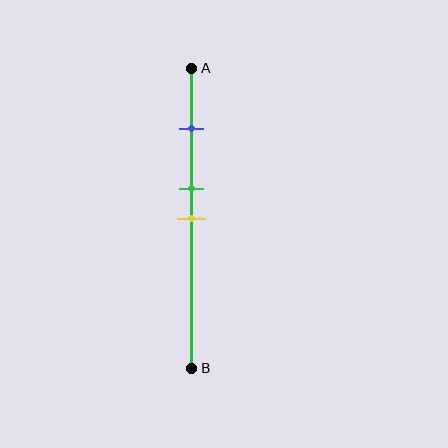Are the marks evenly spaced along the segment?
No, the marks are not evenly spaced.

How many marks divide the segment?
There are 3 marks dividing the segment.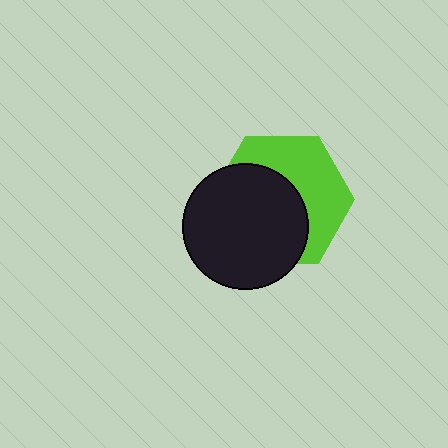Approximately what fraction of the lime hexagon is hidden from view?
Roughly 54% of the lime hexagon is hidden behind the black circle.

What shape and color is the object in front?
The object in front is a black circle.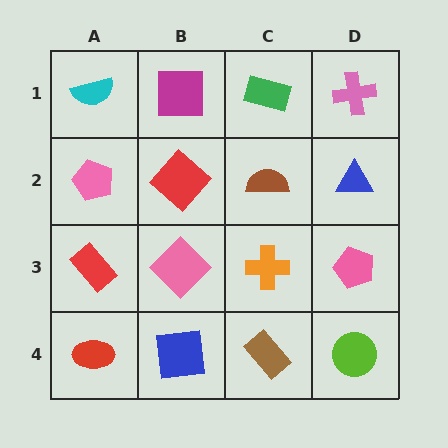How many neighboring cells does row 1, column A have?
2.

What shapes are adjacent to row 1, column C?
A brown semicircle (row 2, column C), a magenta square (row 1, column B), a pink cross (row 1, column D).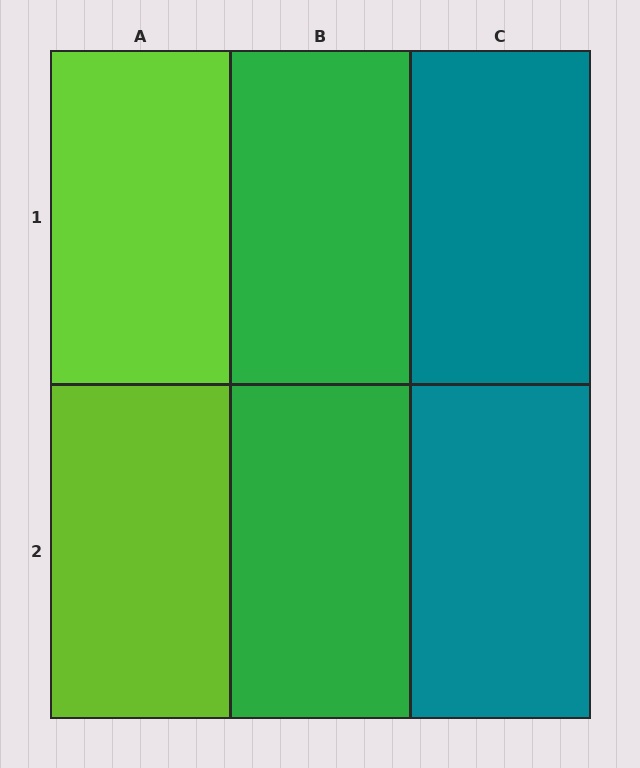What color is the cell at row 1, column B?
Green.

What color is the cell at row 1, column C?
Teal.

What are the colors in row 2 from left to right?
Lime, green, teal.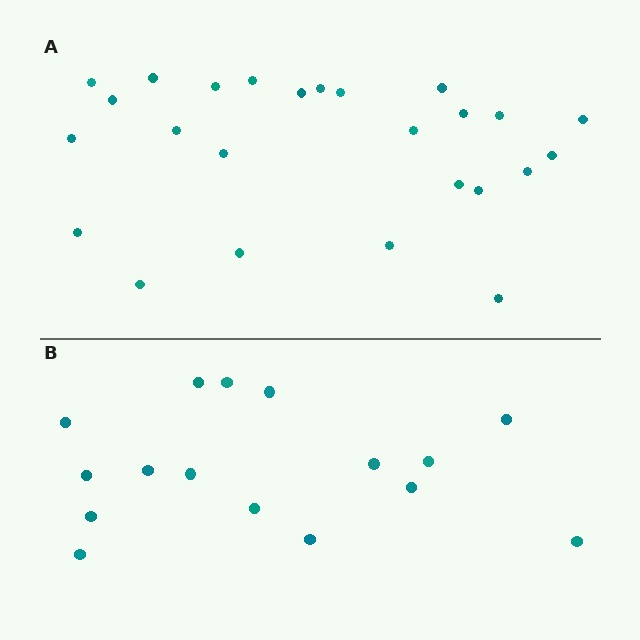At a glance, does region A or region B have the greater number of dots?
Region A (the top region) has more dots.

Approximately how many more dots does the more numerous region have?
Region A has roughly 8 or so more dots than region B.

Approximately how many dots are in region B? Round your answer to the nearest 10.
About 20 dots. (The exact count is 16, which rounds to 20.)